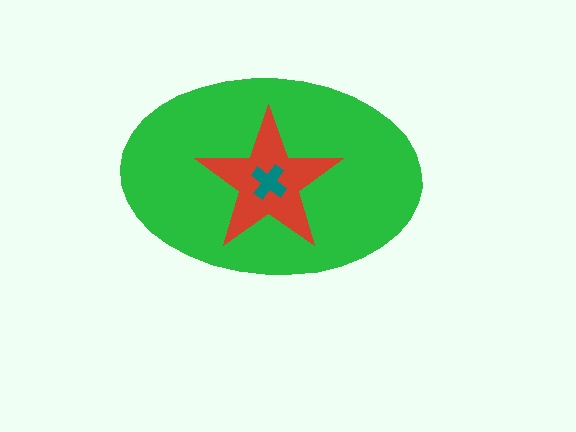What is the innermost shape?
The teal cross.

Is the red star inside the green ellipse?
Yes.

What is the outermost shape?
The green ellipse.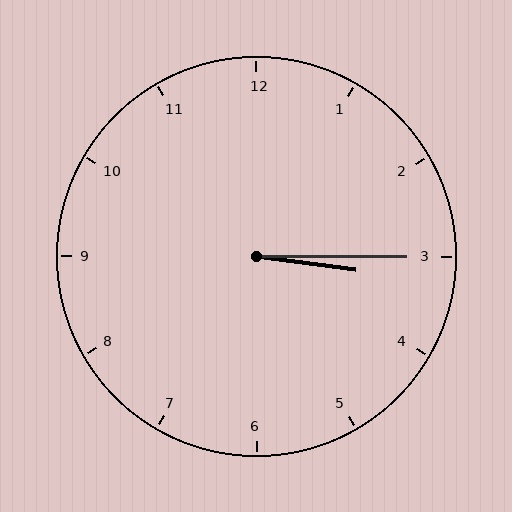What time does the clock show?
3:15.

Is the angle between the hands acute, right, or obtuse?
It is acute.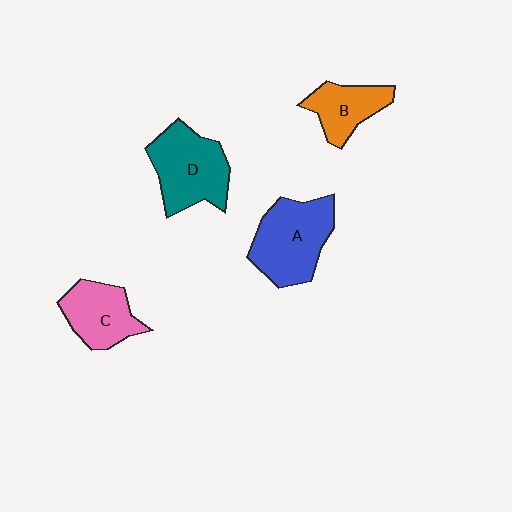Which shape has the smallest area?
Shape B (orange).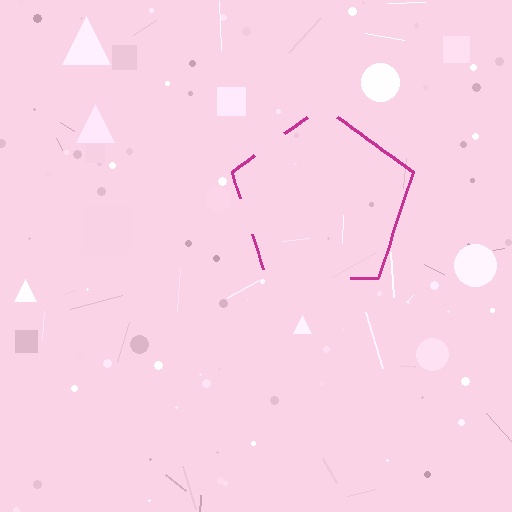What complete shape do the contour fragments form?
The contour fragments form a pentagon.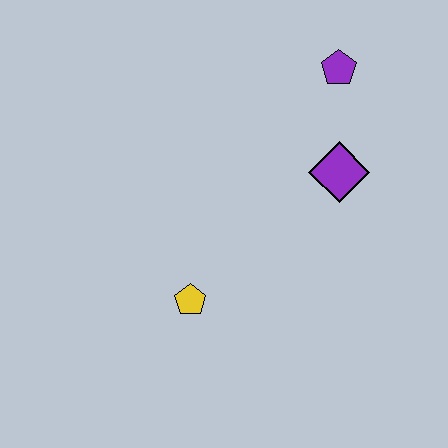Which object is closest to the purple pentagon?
The purple diamond is closest to the purple pentagon.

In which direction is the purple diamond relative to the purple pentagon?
The purple diamond is below the purple pentagon.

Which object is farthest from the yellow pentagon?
The purple pentagon is farthest from the yellow pentagon.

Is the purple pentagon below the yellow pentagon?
No